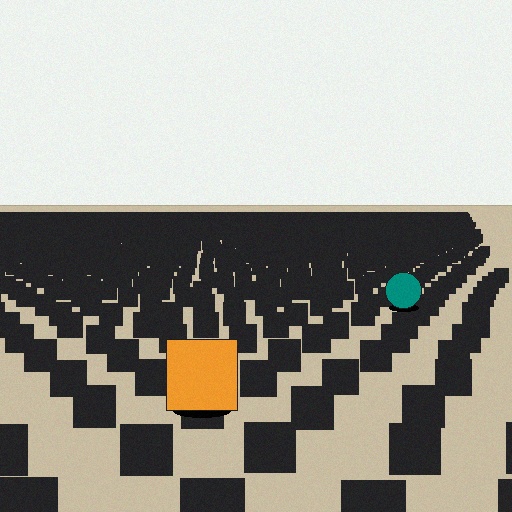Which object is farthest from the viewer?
The teal circle is farthest from the viewer. It appears smaller and the ground texture around it is denser.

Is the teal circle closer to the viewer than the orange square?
No. The orange square is closer — you can tell from the texture gradient: the ground texture is coarser near it.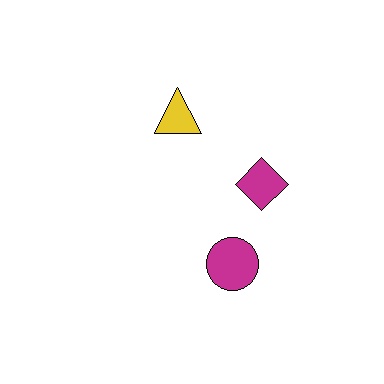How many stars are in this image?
There are no stars.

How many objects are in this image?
There are 3 objects.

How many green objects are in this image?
There are no green objects.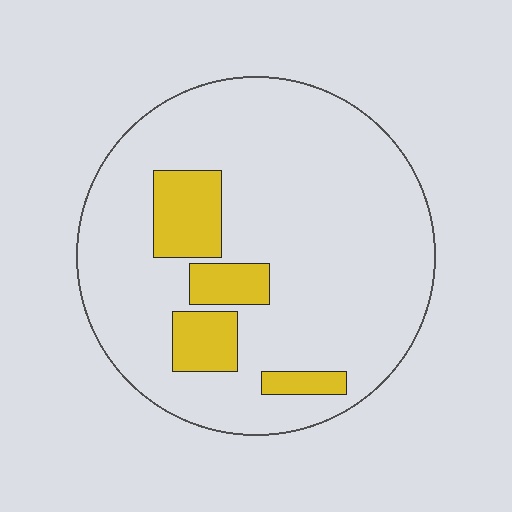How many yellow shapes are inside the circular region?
4.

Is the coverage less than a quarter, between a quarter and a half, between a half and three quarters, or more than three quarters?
Less than a quarter.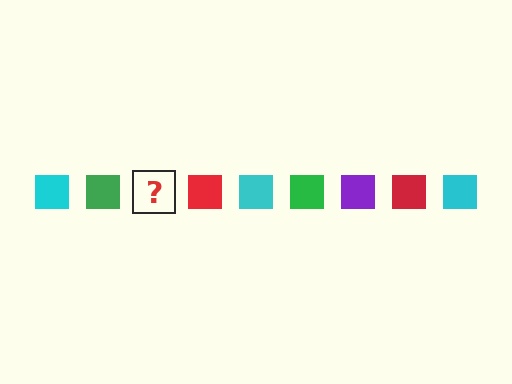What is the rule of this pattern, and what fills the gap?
The rule is that the pattern cycles through cyan, green, purple, red squares. The gap should be filled with a purple square.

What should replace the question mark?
The question mark should be replaced with a purple square.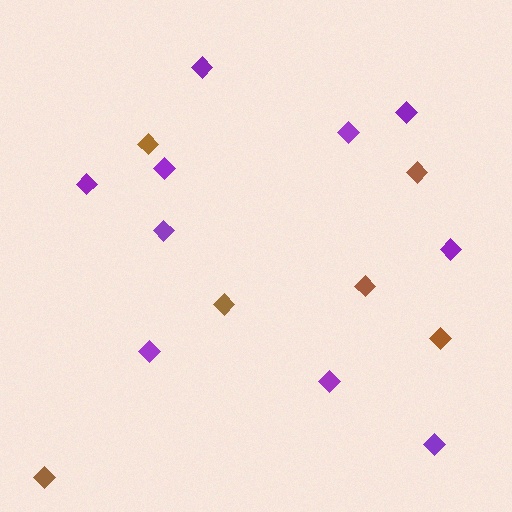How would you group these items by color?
There are 2 groups: one group of purple diamonds (10) and one group of brown diamonds (6).